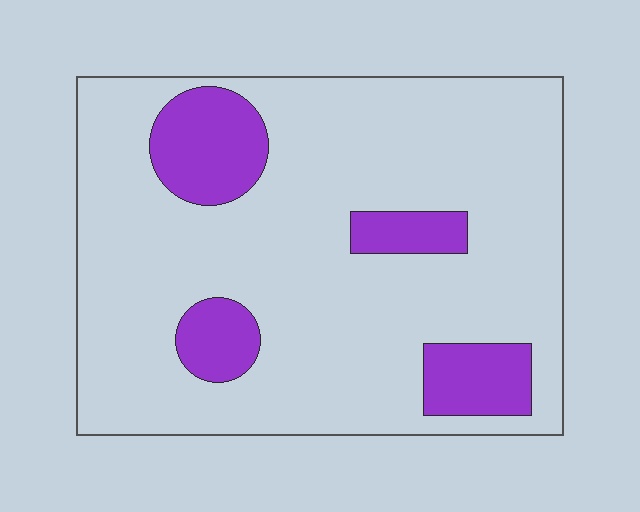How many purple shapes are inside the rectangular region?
4.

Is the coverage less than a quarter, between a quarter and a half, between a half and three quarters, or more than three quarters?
Less than a quarter.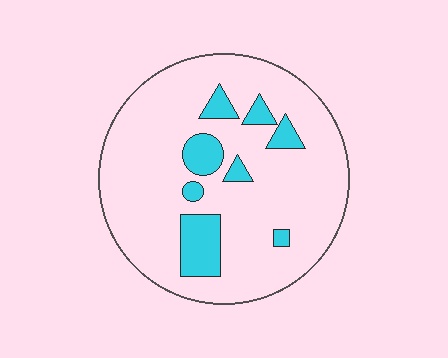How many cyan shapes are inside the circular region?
8.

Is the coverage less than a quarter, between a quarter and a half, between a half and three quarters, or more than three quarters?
Less than a quarter.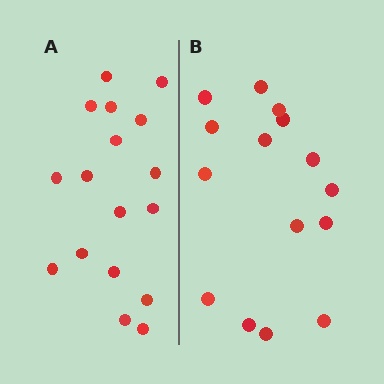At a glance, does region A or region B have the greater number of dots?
Region A (the left region) has more dots.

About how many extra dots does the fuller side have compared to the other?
Region A has just a few more — roughly 2 or 3 more dots than region B.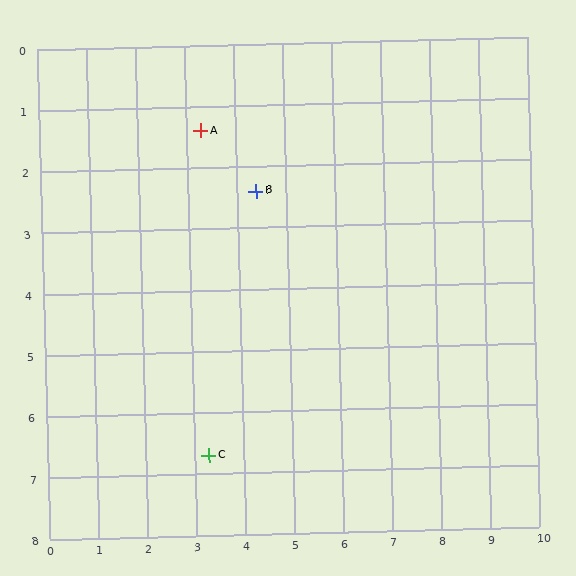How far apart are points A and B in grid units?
Points A and B are about 1.5 grid units apart.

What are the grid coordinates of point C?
Point C is at approximately (3.3, 6.7).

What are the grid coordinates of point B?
Point B is at approximately (4.4, 2.4).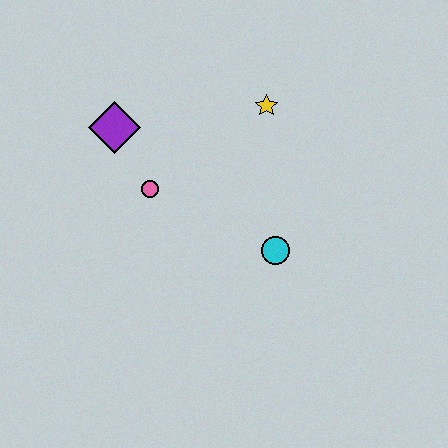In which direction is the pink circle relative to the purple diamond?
The pink circle is below the purple diamond.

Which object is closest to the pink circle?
The purple diamond is closest to the pink circle.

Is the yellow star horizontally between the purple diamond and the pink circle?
No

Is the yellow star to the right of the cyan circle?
No